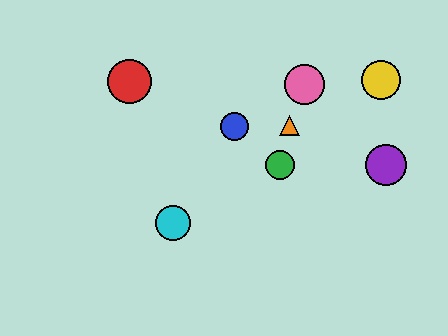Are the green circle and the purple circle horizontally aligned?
Yes, both are at y≈165.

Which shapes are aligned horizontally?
The green circle, the purple circle are aligned horizontally.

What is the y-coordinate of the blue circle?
The blue circle is at y≈126.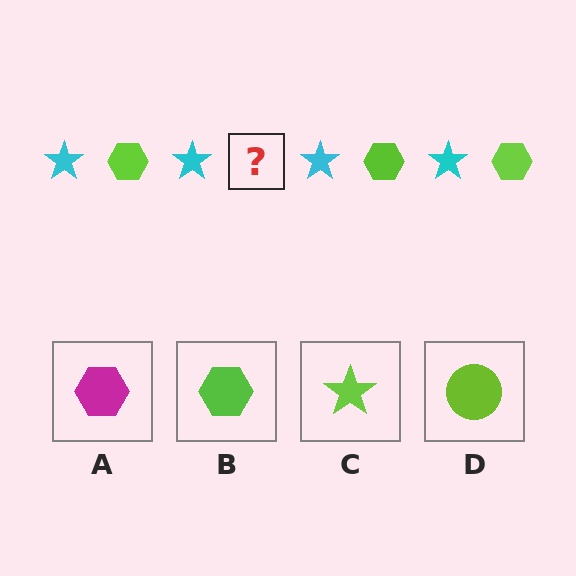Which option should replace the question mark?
Option B.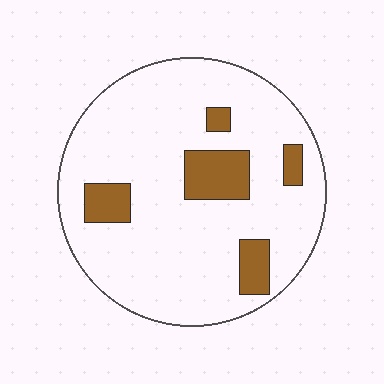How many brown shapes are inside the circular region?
5.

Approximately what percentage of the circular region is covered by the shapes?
Approximately 15%.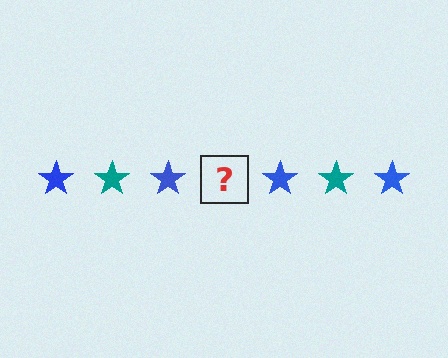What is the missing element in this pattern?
The missing element is a teal star.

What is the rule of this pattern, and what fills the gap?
The rule is that the pattern cycles through blue, teal stars. The gap should be filled with a teal star.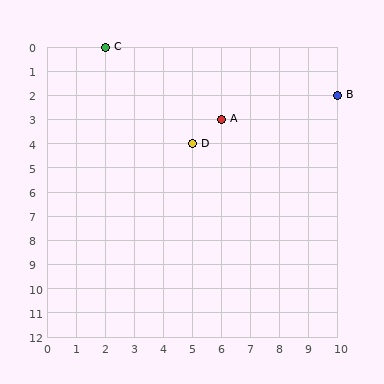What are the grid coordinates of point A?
Point A is at grid coordinates (6, 3).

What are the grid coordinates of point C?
Point C is at grid coordinates (2, 0).